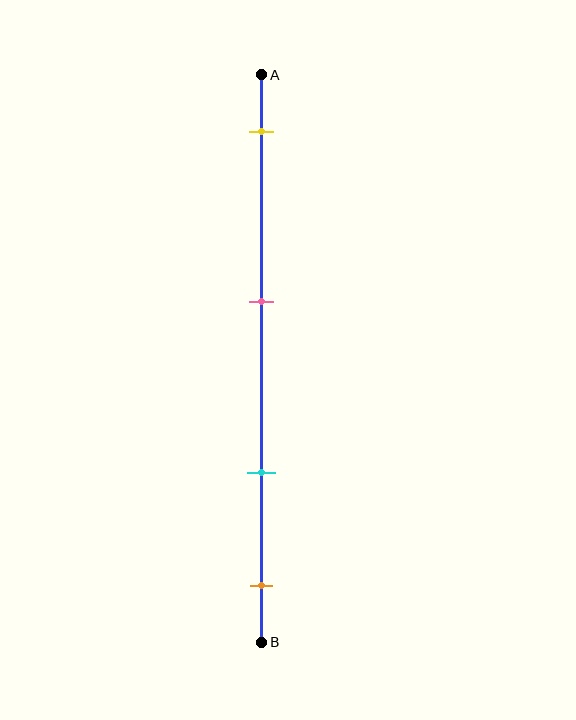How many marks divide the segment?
There are 4 marks dividing the segment.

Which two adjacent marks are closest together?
The cyan and orange marks are the closest adjacent pair.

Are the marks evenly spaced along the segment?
No, the marks are not evenly spaced.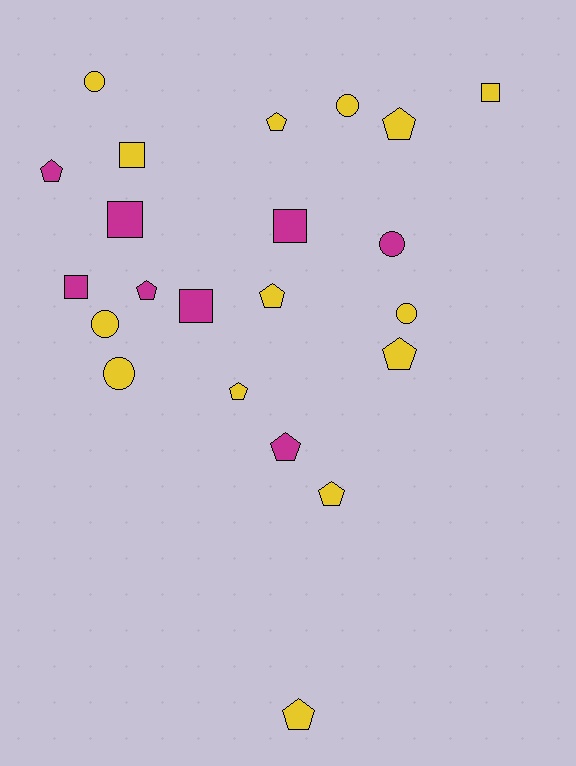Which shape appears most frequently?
Pentagon, with 10 objects.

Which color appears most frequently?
Yellow, with 14 objects.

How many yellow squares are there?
There are 2 yellow squares.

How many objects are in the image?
There are 22 objects.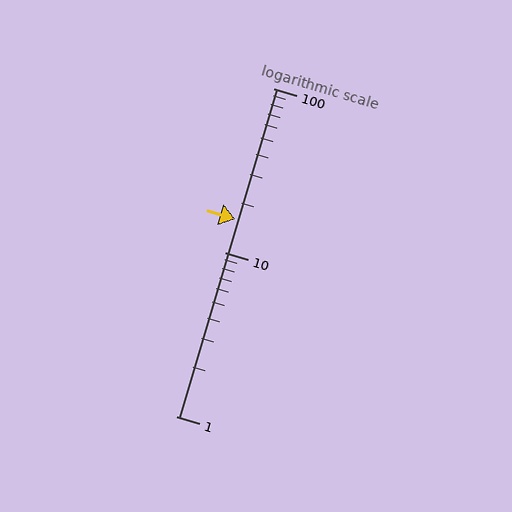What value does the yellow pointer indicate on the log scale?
The pointer indicates approximately 16.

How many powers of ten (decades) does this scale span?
The scale spans 2 decades, from 1 to 100.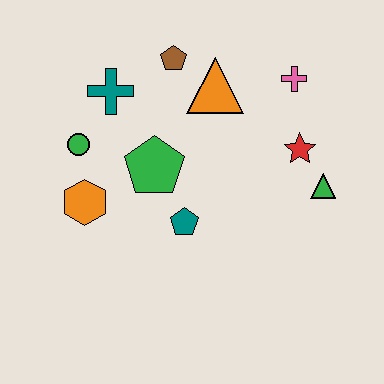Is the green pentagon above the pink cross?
No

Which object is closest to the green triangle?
The red star is closest to the green triangle.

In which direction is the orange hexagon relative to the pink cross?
The orange hexagon is to the left of the pink cross.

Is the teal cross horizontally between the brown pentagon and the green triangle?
No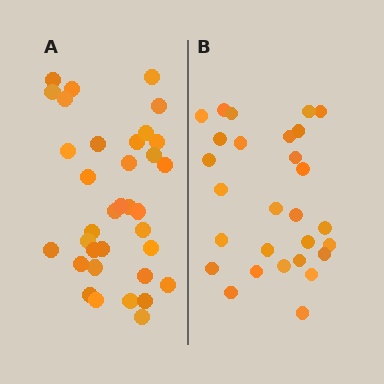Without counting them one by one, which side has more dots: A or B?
Region A (the left region) has more dots.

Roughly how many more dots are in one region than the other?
Region A has roughly 8 or so more dots than region B.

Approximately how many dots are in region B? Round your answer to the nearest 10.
About 30 dots. (The exact count is 28, which rounds to 30.)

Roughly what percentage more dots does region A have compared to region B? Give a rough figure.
About 25% more.